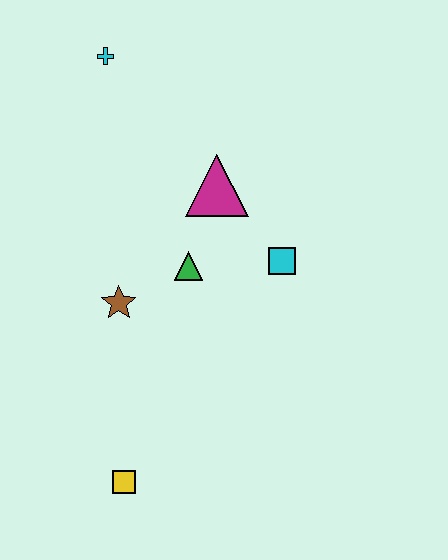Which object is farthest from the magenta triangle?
The yellow square is farthest from the magenta triangle.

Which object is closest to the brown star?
The green triangle is closest to the brown star.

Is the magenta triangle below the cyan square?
No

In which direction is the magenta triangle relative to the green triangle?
The magenta triangle is above the green triangle.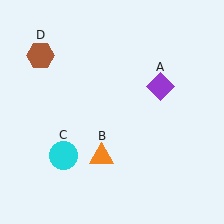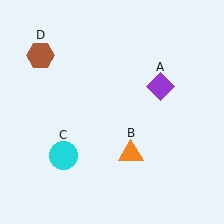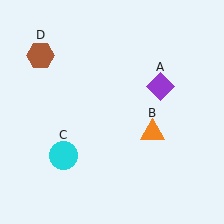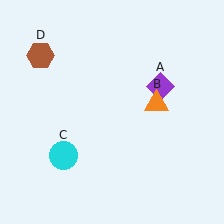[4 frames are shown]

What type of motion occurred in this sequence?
The orange triangle (object B) rotated counterclockwise around the center of the scene.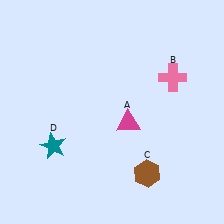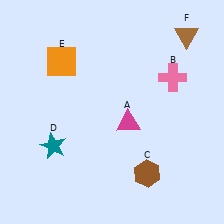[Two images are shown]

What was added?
An orange square (E), a brown triangle (F) were added in Image 2.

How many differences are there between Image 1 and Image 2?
There are 2 differences between the two images.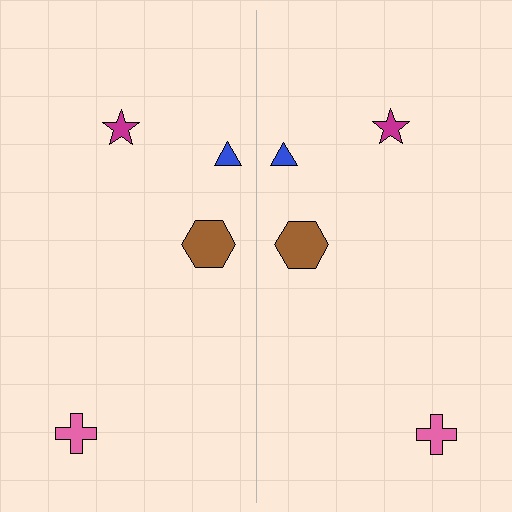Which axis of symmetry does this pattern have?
The pattern has a vertical axis of symmetry running through the center of the image.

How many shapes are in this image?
There are 8 shapes in this image.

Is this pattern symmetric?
Yes, this pattern has bilateral (reflection) symmetry.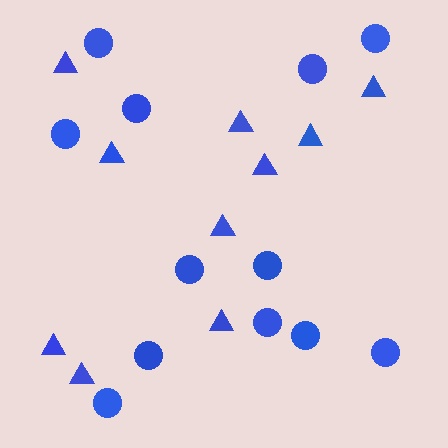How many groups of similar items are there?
There are 2 groups: one group of triangles (10) and one group of circles (12).